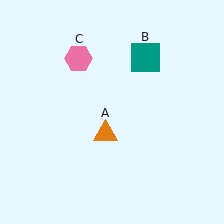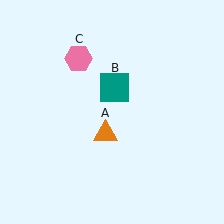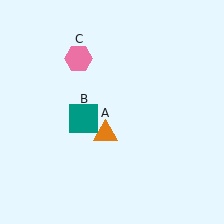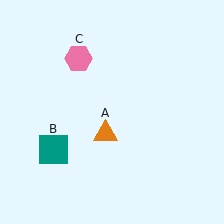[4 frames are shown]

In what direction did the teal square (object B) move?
The teal square (object B) moved down and to the left.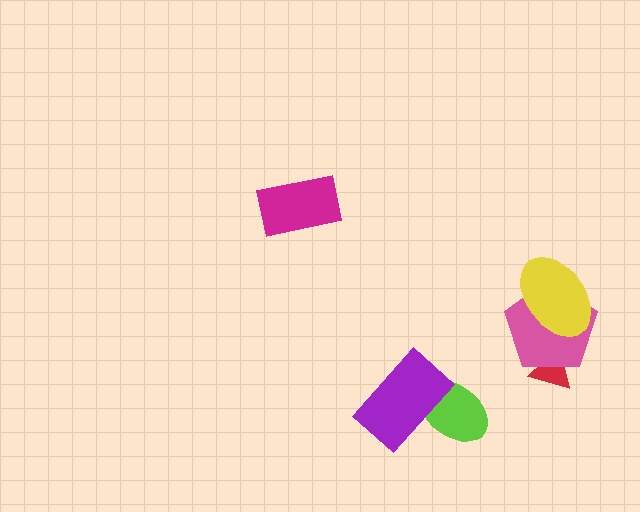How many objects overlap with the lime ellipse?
1 object overlaps with the lime ellipse.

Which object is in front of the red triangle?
The pink pentagon is in front of the red triangle.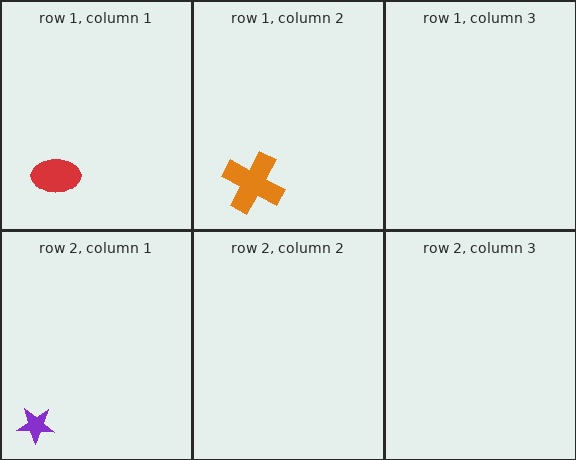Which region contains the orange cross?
The row 1, column 2 region.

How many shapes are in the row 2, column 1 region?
1.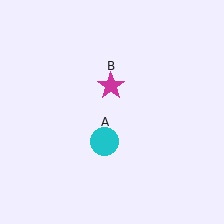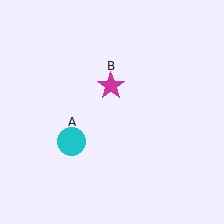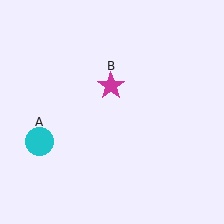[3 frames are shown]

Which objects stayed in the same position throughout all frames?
Magenta star (object B) remained stationary.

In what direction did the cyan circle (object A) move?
The cyan circle (object A) moved left.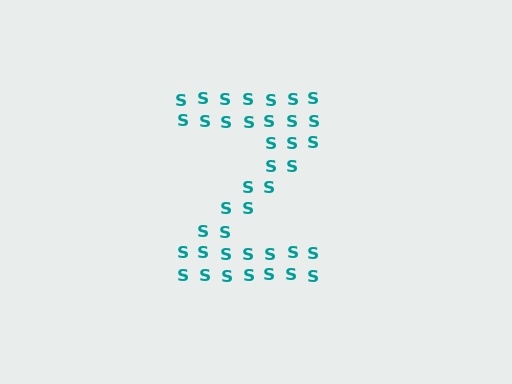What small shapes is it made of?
It is made of small letter S's.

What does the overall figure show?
The overall figure shows the letter Z.